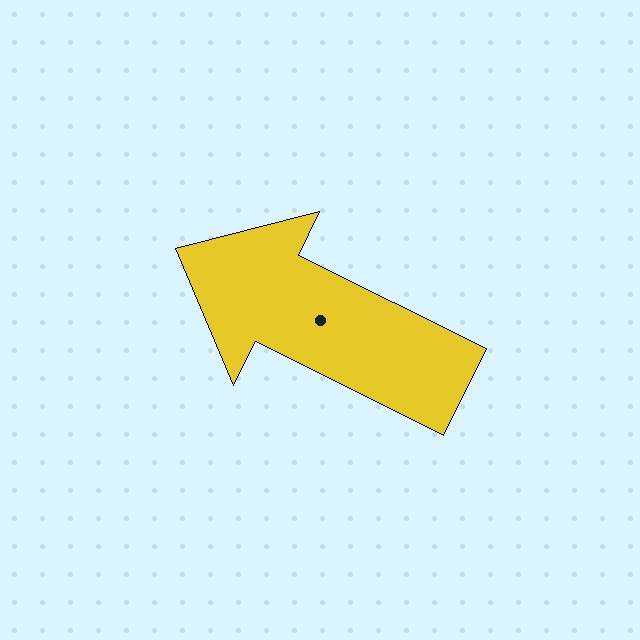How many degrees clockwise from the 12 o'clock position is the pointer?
Approximately 296 degrees.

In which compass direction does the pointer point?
Northwest.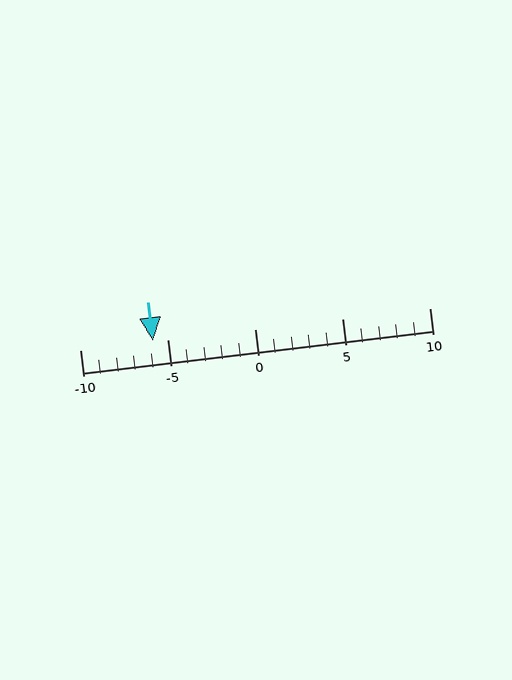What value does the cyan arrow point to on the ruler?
The cyan arrow points to approximately -6.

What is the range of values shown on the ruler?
The ruler shows values from -10 to 10.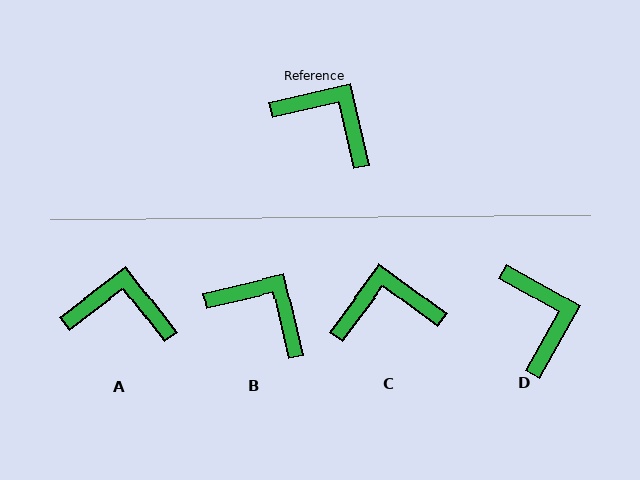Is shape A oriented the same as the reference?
No, it is off by about 25 degrees.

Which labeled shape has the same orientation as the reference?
B.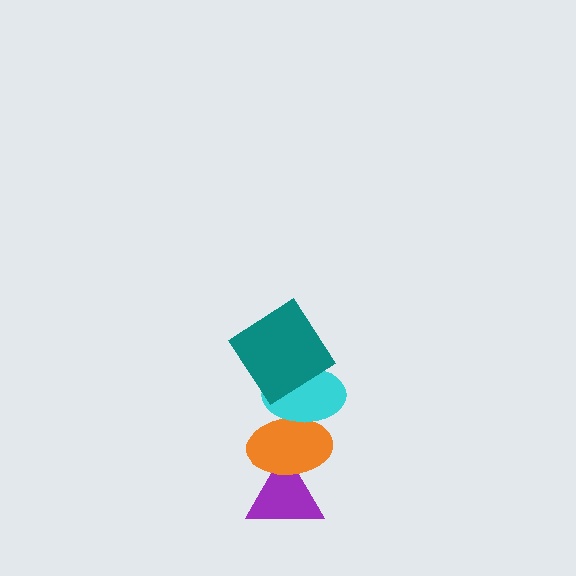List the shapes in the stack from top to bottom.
From top to bottom: the teal diamond, the cyan ellipse, the orange ellipse, the purple triangle.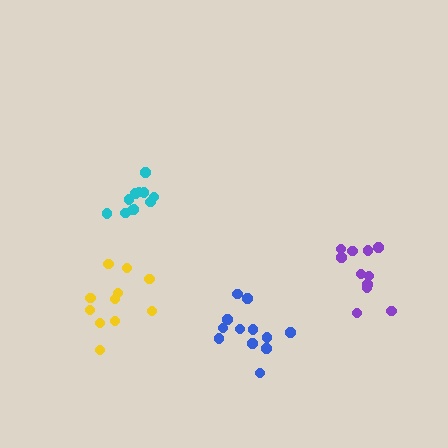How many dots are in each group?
Group 1: 12 dots, Group 2: 11 dots, Group 3: 11 dots, Group 4: 12 dots (46 total).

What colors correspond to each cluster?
The clusters are colored: blue, yellow, cyan, purple.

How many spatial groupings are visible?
There are 4 spatial groupings.